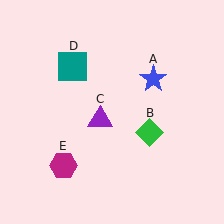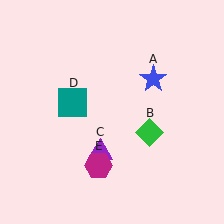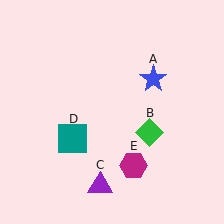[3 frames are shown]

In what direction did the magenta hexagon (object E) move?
The magenta hexagon (object E) moved right.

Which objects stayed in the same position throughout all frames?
Blue star (object A) and green diamond (object B) remained stationary.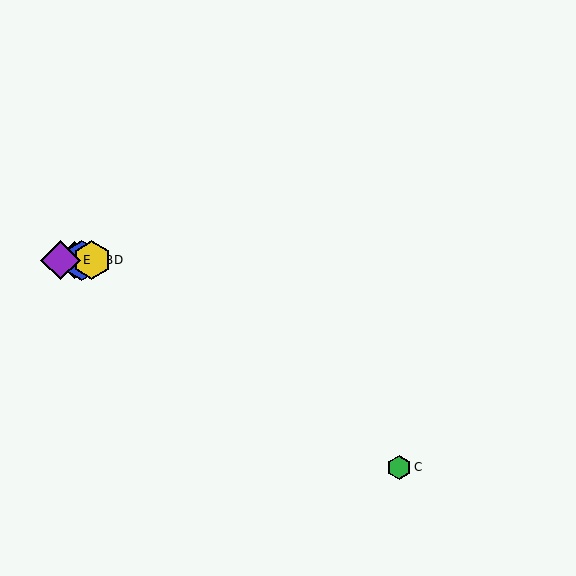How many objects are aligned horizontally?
4 objects (A, B, D, E) are aligned horizontally.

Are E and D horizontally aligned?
Yes, both are at y≈260.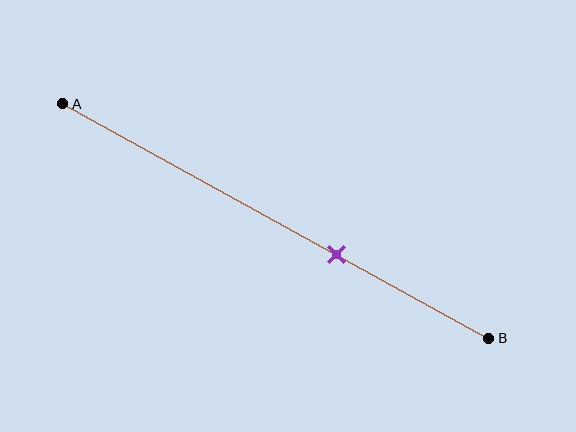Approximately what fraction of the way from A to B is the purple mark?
The purple mark is approximately 65% of the way from A to B.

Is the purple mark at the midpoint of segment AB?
No, the mark is at about 65% from A, not at the 50% midpoint.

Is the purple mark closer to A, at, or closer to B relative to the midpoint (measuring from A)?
The purple mark is closer to point B than the midpoint of segment AB.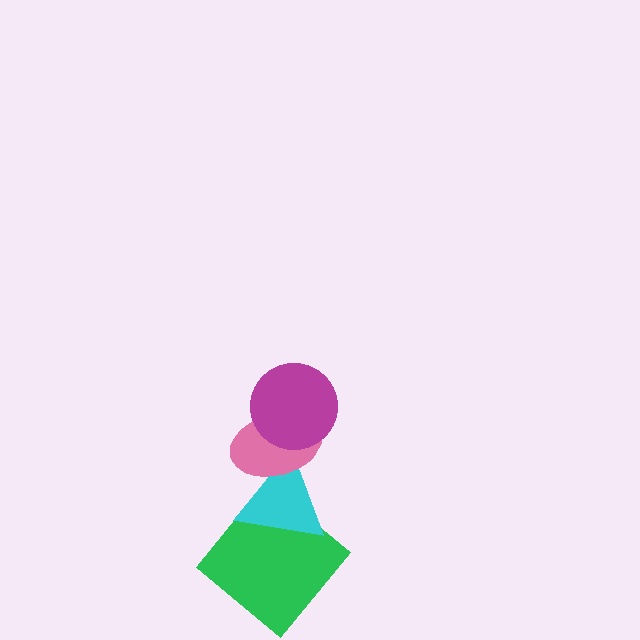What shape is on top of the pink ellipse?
The magenta circle is on top of the pink ellipse.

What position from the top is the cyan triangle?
The cyan triangle is 3rd from the top.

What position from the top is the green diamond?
The green diamond is 4th from the top.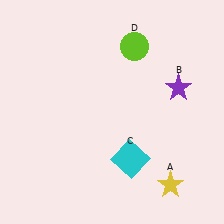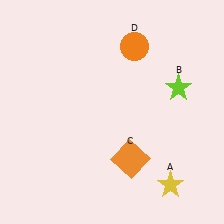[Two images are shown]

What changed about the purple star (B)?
In Image 1, B is purple. In Image 2, it changed to lime.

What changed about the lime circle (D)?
In Image 1, D is lime. In Image 2, it changed to orange.